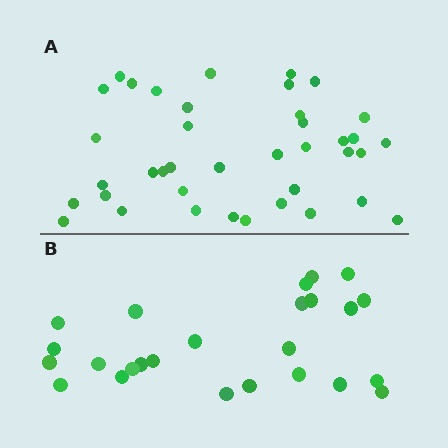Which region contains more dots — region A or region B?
Region A (the top region) has more dots.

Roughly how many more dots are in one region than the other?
Region A has approximately 15 more dots than region B.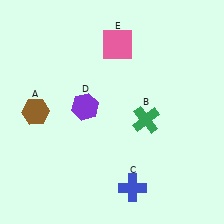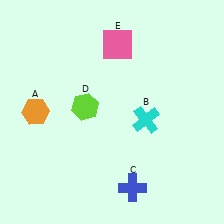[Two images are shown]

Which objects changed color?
A changed from brown to orange. B changed from green to cyan. D changed from purple to lime.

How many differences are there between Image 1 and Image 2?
There are 3 differences between the two images.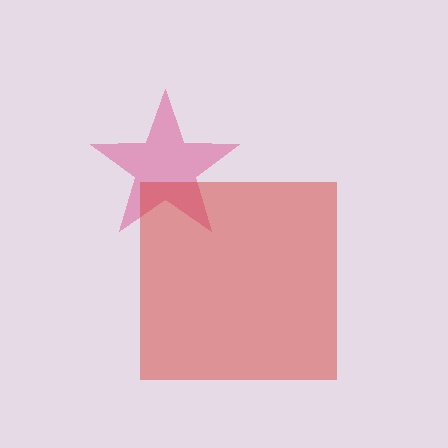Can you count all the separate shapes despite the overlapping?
Yes, there are 2 separate shapes.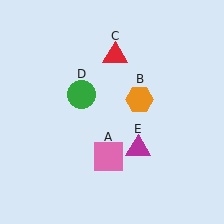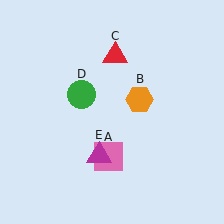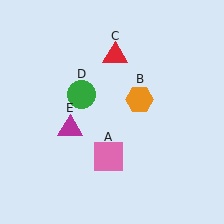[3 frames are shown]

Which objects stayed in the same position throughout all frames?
Pink square (object A) and orange hexagon (object B) and red triangle (object C) and green circle (object D) remained stationary.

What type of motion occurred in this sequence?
The magenta triangle (object E) rotated clockwise around the center of the scene.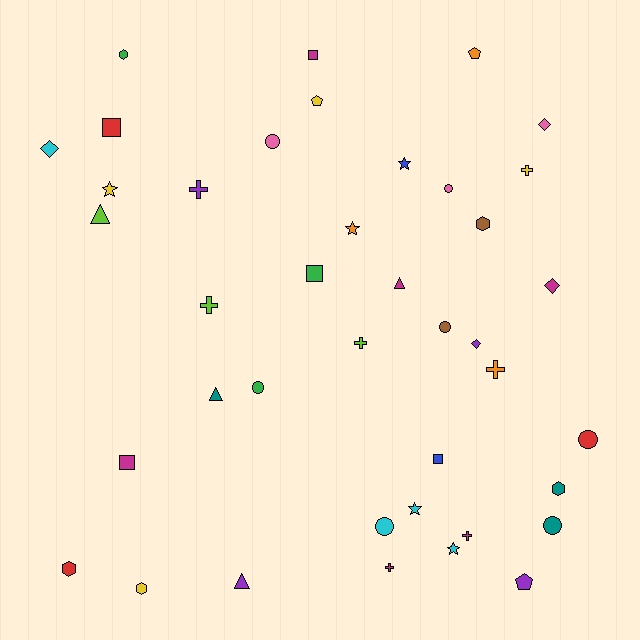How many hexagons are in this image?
There are 5 hexagons.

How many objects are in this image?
There are 40 objects.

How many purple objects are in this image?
There are 4 purple objects.